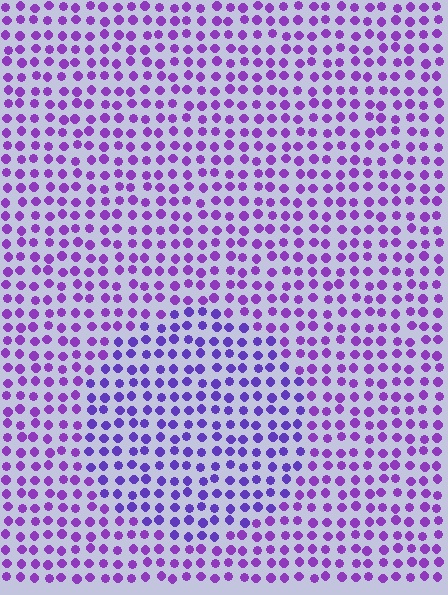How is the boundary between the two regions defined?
The boundary is defined purely by a slight shift in hue (about 22 degrees). Spacing, size, and orientation are identical on both sides.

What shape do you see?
I see a circle.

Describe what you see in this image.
The image is filled with small purple elements in a uniform arrangement. A circle-shaped region is visible where the elements are tinted to a slightly different hue, forming a subtle color boundary.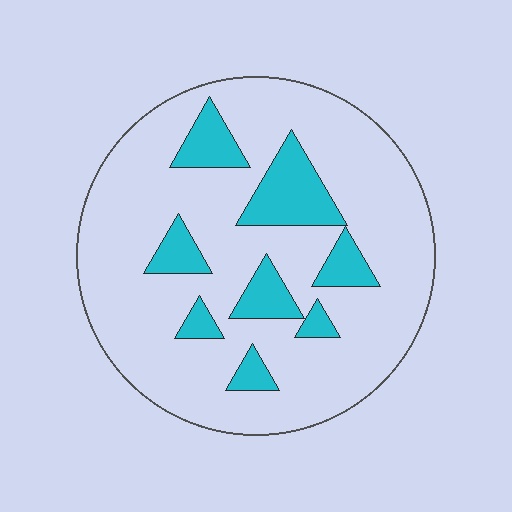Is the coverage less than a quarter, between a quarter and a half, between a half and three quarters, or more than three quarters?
Less than a quarter.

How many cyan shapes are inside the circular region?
8.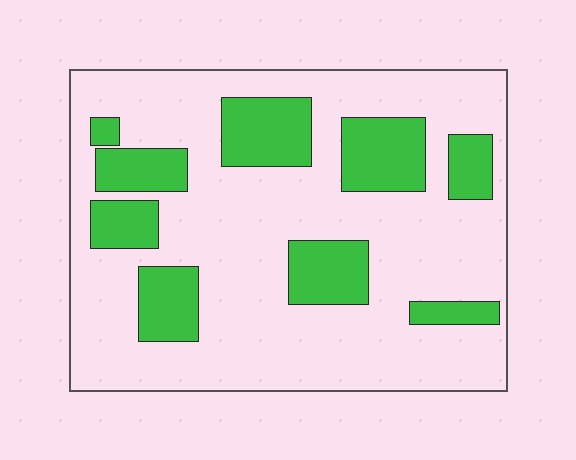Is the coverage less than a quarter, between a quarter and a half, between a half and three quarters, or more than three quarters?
Between a quarter and a half.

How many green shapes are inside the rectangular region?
9.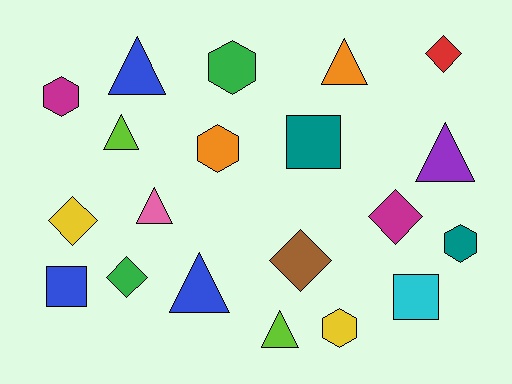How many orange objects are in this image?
There are 2 orange objects.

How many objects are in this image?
There are 20 objects.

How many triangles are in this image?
There are 7 triangles.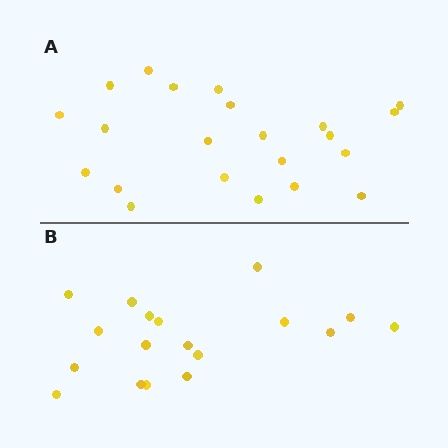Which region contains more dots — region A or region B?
Region A (the top region) has more dots.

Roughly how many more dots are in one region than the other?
Region A has about 4 more dots than region B.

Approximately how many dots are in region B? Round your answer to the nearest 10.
About 20 dots. (The exact count is 18, which rounds to 20.)